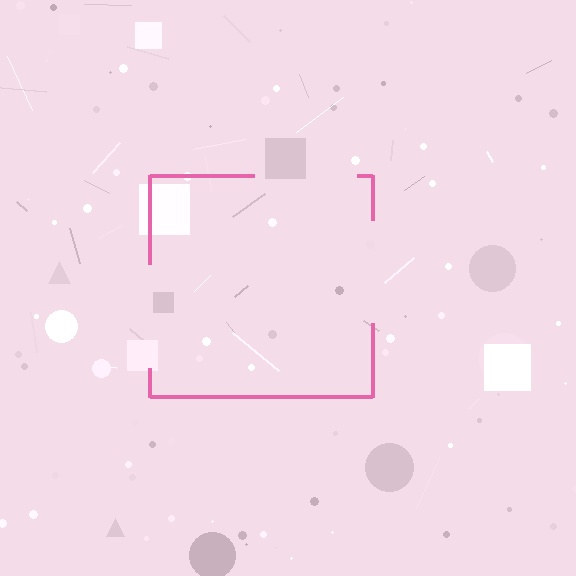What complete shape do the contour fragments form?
The contour fragments form a square.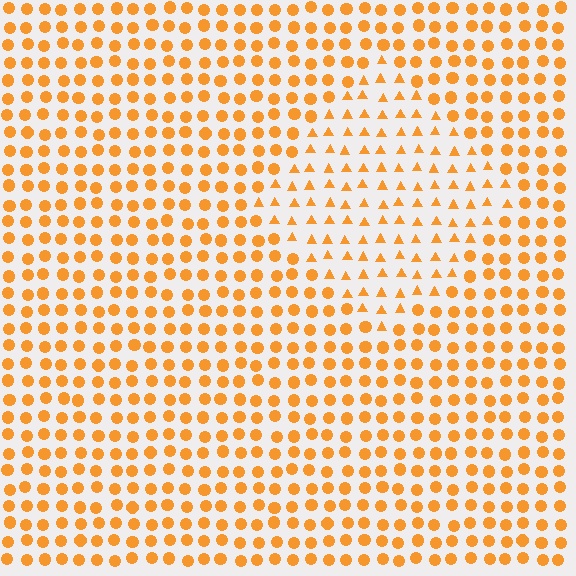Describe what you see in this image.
The image is filled with small orange elements arranged in a uniform grid. A diamond-shaped region contains triangles, while the surrounding area contains circles. The boundary is defined purely by the change in element shape.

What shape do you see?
I see a diamond.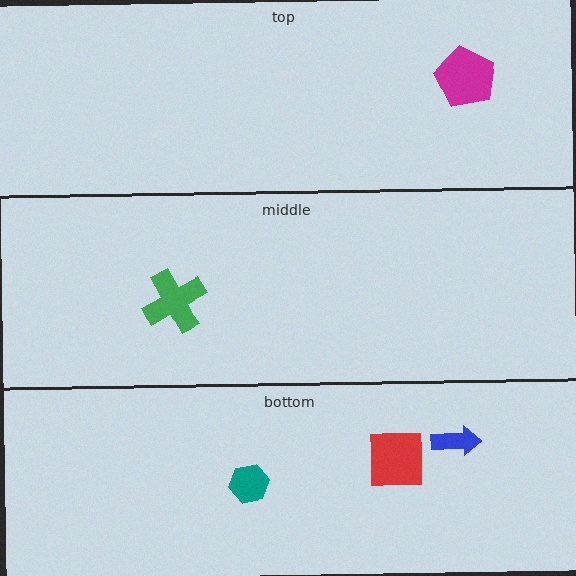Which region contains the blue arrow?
The bottom region.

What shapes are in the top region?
The magenta pentagon.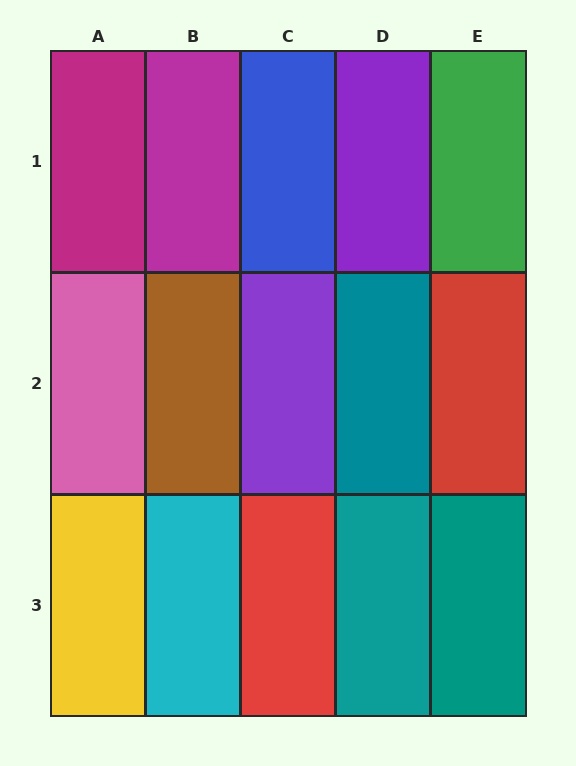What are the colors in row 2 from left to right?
Pink, brown, purple, teal, red.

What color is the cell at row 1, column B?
Magenta.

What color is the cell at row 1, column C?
Blue.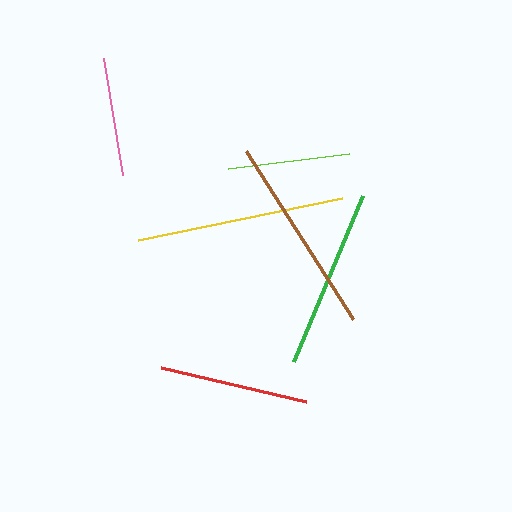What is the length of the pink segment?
The pink segment is approximately 119 pixels long.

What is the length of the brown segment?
The brown segment is approximately 199 pixels long.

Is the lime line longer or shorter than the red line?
The red line is longer than the lime line.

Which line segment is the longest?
The yellow line is the longest at approximately 209 pixels.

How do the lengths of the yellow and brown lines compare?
The yellow and brown lines are approximately the same length.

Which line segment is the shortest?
The pink line is the shortest at approximately 119 pixels.